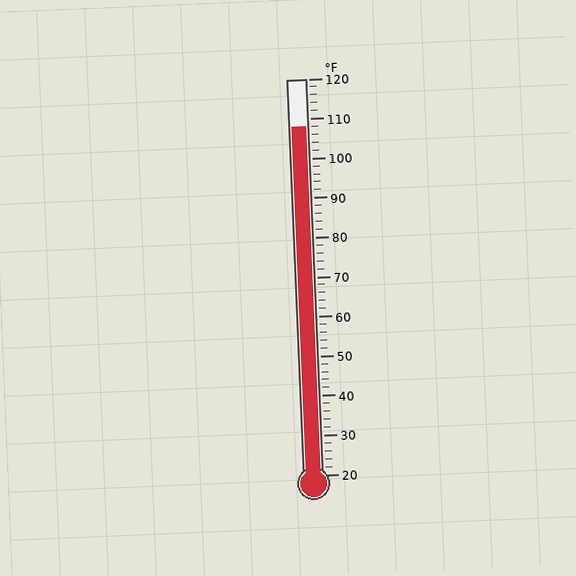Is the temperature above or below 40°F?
The temperature is above 40°F.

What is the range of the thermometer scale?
The thermometer scale ranges from 20°F to 120°F.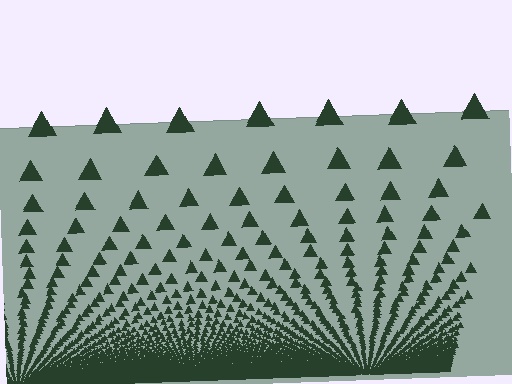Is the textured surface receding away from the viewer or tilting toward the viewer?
The surface appears to tilt toward the viewer. Texture elements get larger and sparser toward the top.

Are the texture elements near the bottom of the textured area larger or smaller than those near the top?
Smaller. The gradient is inverted — elements near the bottom are smaller and denser.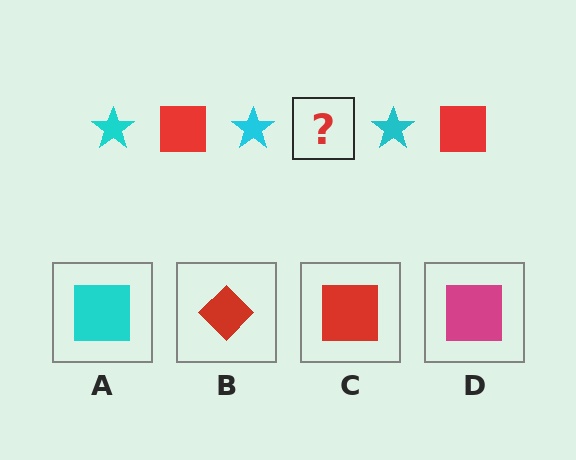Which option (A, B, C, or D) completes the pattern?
C.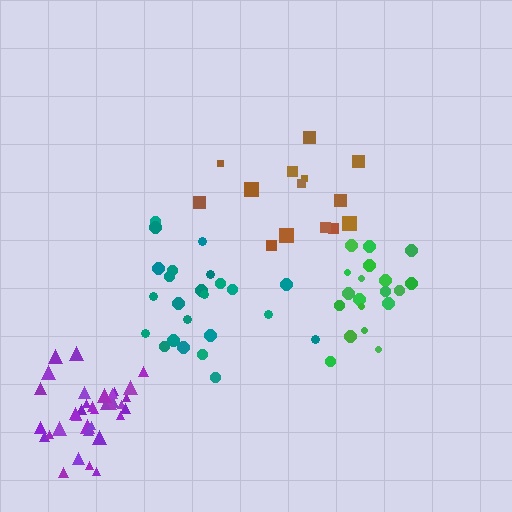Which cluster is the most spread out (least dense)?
Brown.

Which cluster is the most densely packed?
Purple.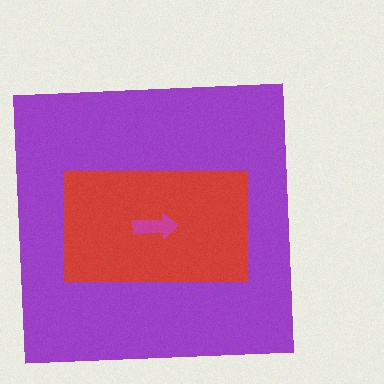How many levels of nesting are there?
3.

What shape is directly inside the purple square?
The red rectangle.